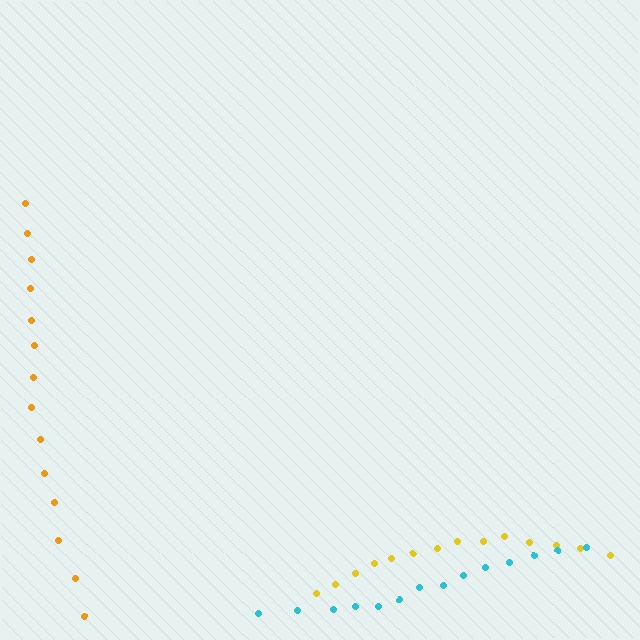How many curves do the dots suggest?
There are 3 distinct paths.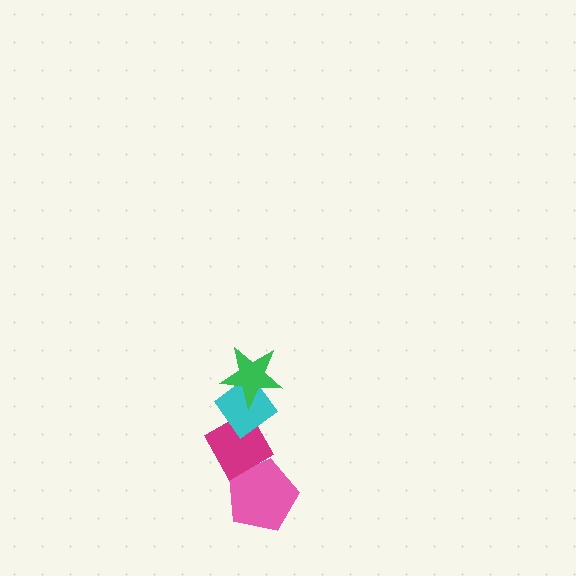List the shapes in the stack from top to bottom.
From top to bottom: the green star, the cyan diamond, the magenta diamond, the pink pentagon.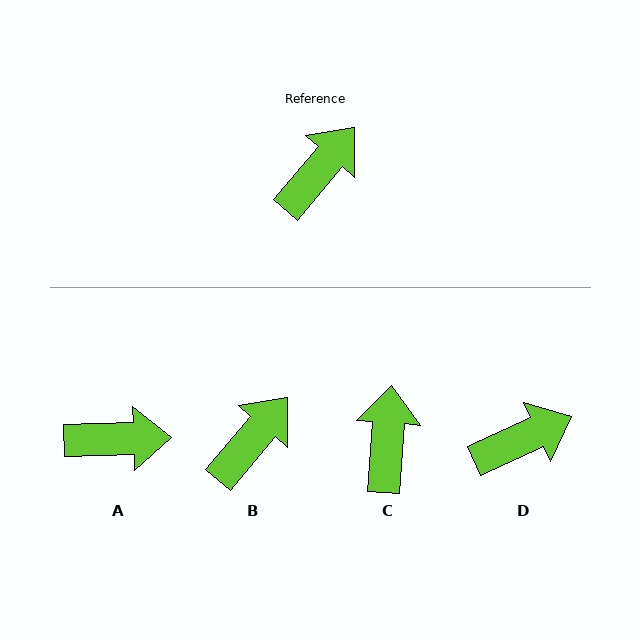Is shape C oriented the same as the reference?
No, it is off by about 36 degrees.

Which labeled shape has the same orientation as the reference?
B.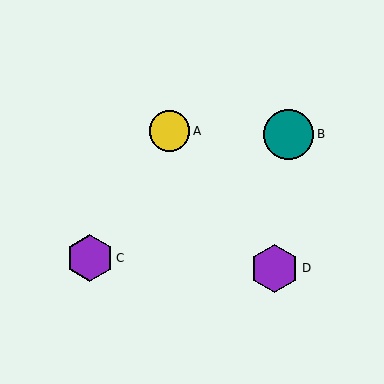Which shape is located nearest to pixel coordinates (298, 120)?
The teal circle (labeled B) at (289, 134) is nearest to that location.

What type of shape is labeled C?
Shape C is a purple hexagon.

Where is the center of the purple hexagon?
The center of the purple hexagon is at (274, 268).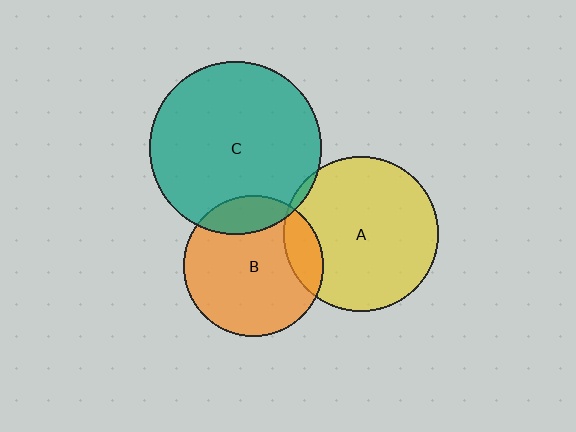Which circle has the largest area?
Circle C (teal).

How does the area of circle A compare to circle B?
Approximately 1.2 times.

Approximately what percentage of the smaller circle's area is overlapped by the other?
Approximately 15%.